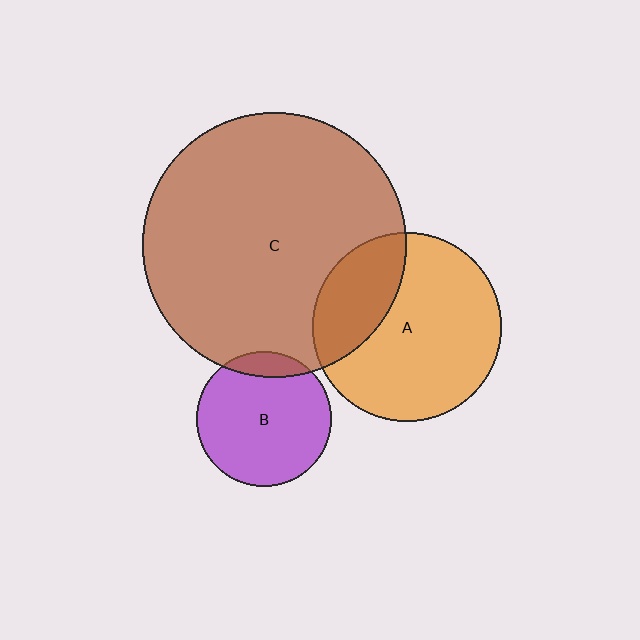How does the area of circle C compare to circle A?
Approximately 2.0 times.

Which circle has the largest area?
Circle C (brown).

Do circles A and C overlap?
Yes.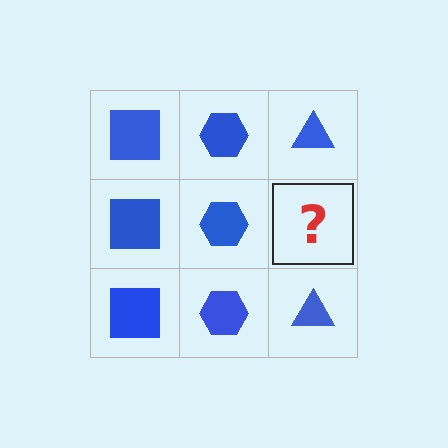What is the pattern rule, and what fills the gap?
The rule is that each column has a consistent shape. The gap should be filled with a blue triangle.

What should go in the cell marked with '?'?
The missing cell should contain a blue triangle.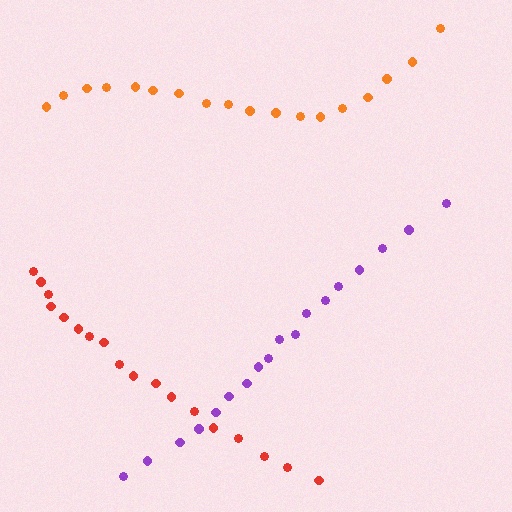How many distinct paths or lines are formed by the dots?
There are 3 distinct paths.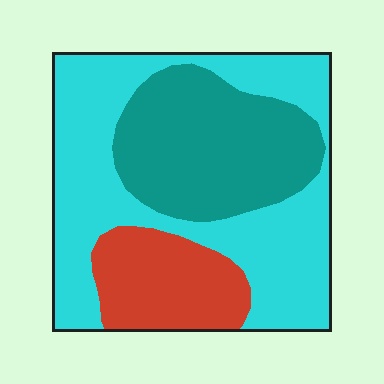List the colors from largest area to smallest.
From largest to smallest: cyan, teal, red.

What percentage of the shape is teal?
Teal takes up about one third (1/3) of the shape.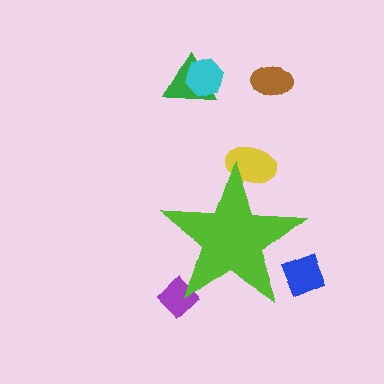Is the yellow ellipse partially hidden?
Yes, the yellow ellipse is partially hidden behind the lime star.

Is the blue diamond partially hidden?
Yes, the blue diamond is partially hidden behind the lime star.